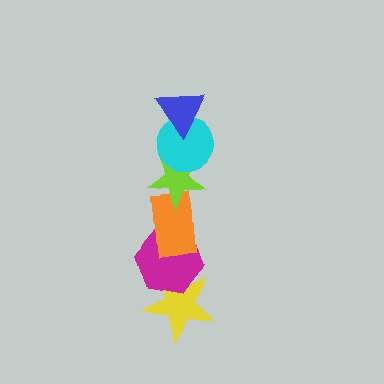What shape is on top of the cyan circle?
The blue triangle is on top of the cyan circle.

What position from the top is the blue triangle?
The blue triangle is 1st from the top.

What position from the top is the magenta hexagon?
The magenta hexagon is 5th from the top.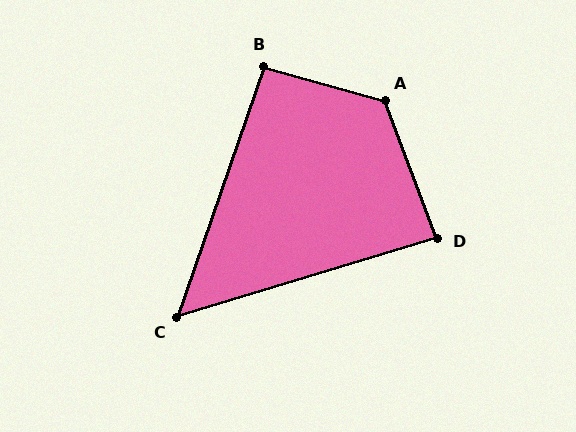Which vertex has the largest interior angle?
A, at approximately 126 degrees.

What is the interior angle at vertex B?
Approximately 94 degrees (approximately right).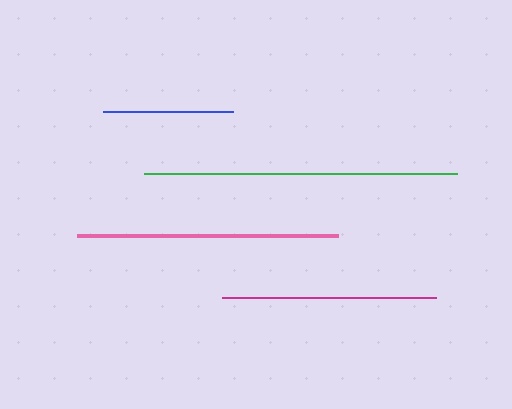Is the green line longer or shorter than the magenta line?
The green line is longer than the magenta line.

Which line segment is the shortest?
The blue line is the shortest at approximately 130 pixels.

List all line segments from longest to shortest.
From longest to shortest: green, pink, magenta, blue.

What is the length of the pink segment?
The pink segment is approximately 261 pixels long.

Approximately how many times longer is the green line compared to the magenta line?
The green line is approximately 1.5 times the length of the magenta line.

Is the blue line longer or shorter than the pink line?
The pink line is longer than the blue line.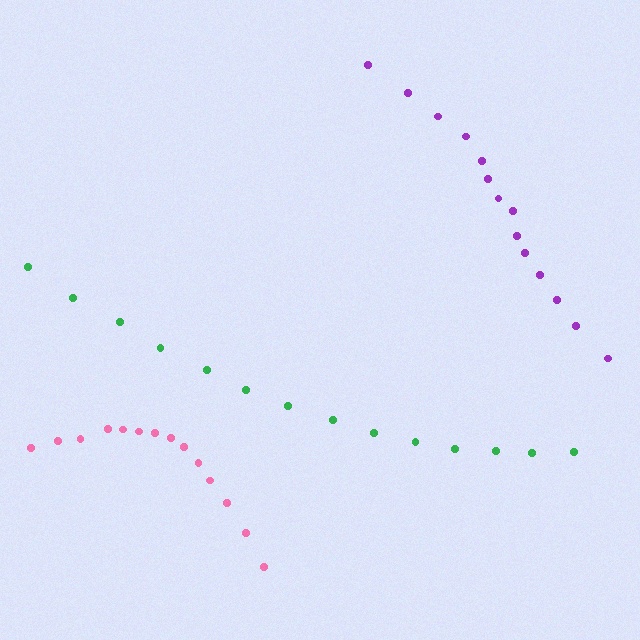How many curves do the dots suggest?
There are 3 distinct paths.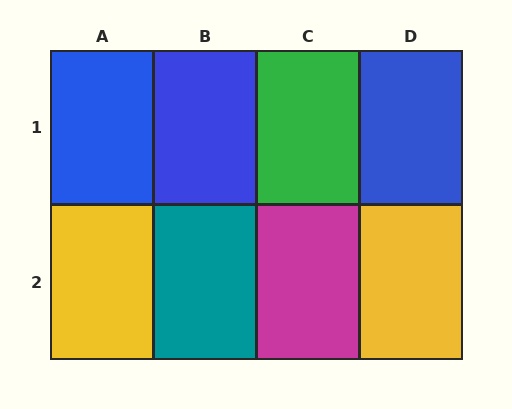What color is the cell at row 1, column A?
Blue.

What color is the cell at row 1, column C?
Green.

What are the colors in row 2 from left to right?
Yellow, teal, magenta, yellow.